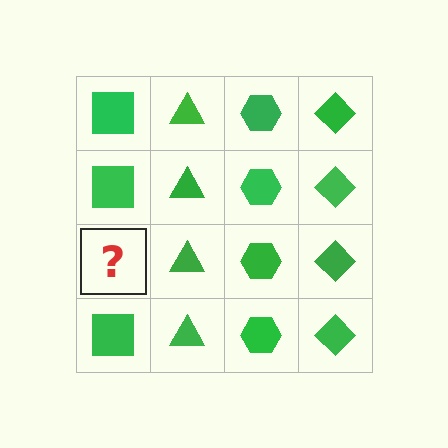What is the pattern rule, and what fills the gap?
The rule is that each column has a consistent shape. The gap should be filled with a green square.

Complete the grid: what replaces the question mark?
The question mark should be replaced with a green square.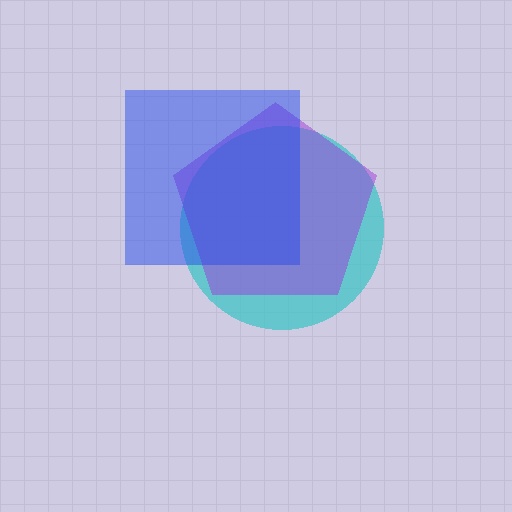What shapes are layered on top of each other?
The layered shapes are: a cyan circle, a purple pentagon, a blue square.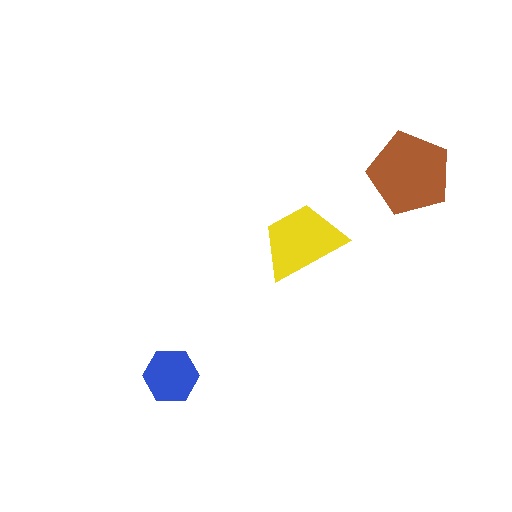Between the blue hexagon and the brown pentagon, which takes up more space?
The brown pentagon.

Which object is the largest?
The brown pentagon.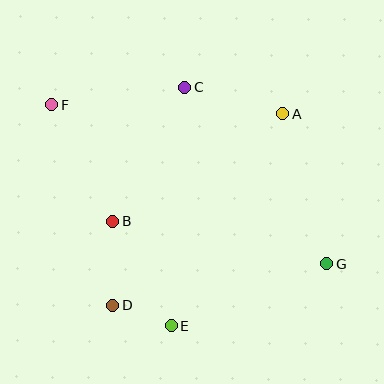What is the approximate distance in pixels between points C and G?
The distance between C and G is approximately 227 pixels.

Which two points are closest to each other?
Points D and E are closest to each other.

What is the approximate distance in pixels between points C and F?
The distance between C and F is approximately 134 pixels.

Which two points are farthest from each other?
Points F and G are farthest from each other.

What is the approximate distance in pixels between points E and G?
The distance between E and G is approximately 168 pixels.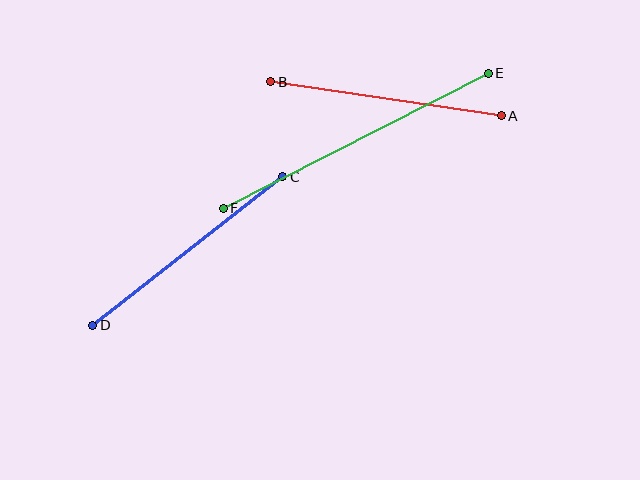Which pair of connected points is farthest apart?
Points E and F are farthest apart.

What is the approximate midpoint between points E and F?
The midpoint is at approximately (356, 141) pixels.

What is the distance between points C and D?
The distance is approximately 241 pixels.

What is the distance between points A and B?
The distance is approximately 233 pixels.